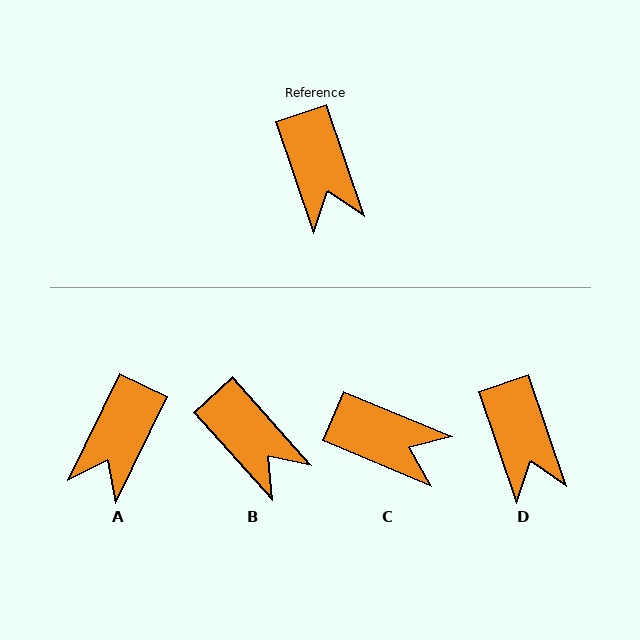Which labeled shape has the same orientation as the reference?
D.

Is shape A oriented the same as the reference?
No, it is off by about 44 degrees.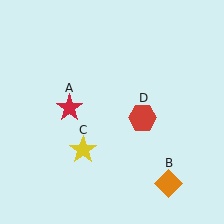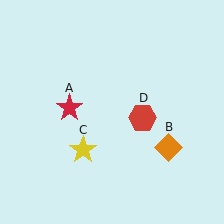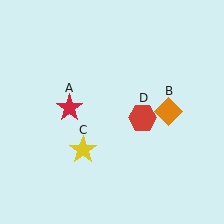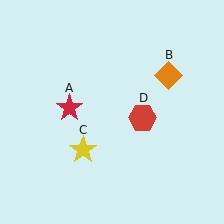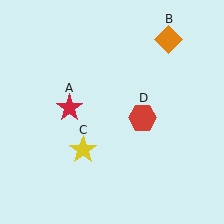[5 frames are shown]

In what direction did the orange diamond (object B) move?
The orange diamond (object B) moved up.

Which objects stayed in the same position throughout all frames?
Red star (object A) and yellow star (object C) and red hexagon (object D) remained stationary.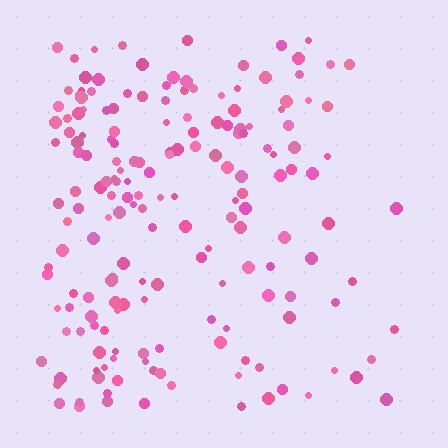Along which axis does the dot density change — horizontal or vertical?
Horizontal.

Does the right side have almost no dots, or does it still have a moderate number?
Still a moderate number, just noticeably fewer than the left.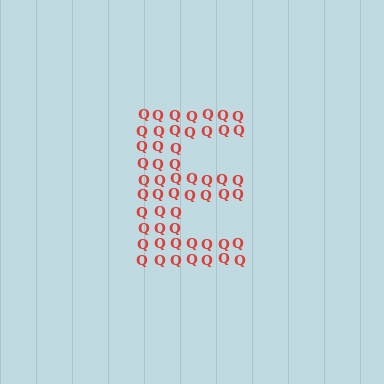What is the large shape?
The large shape is the letter E.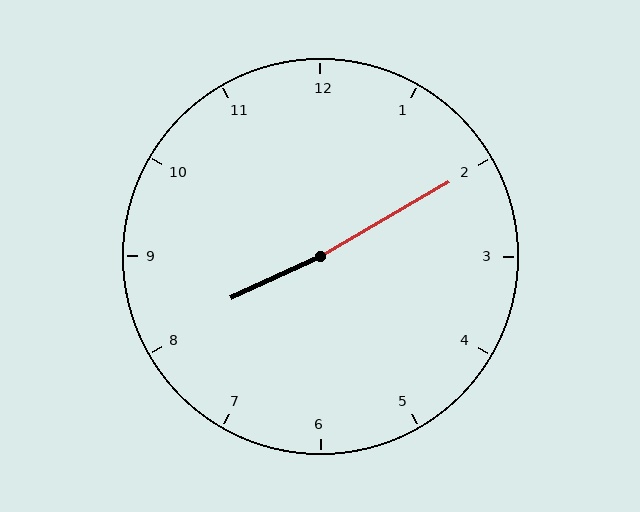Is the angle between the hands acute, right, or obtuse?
It is obtuse.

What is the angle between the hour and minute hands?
Approximately 175 degrees.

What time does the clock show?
8:10.